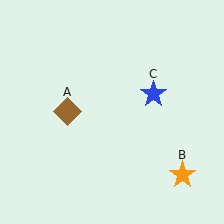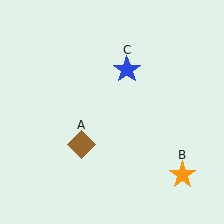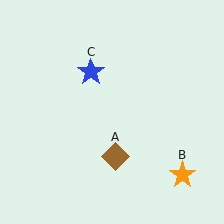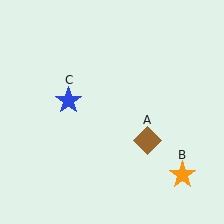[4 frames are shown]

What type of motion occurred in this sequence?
The brown diamond (object A), blue star (object C) rotated counterclockwise around the center of the scene.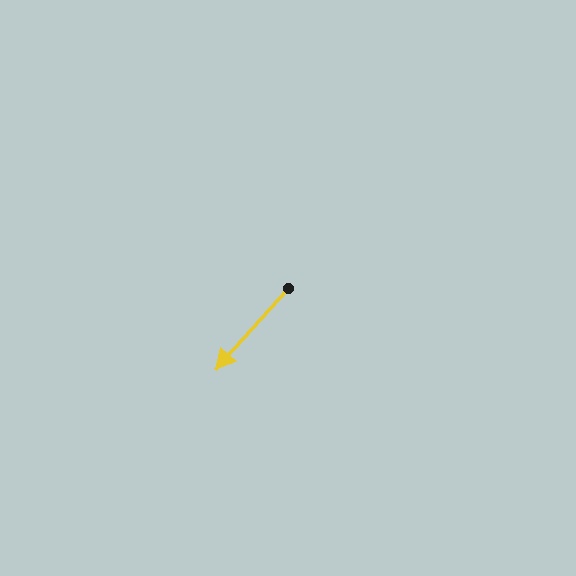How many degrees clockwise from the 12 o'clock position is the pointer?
Approximately 222 degrees.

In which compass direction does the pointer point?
Southwest.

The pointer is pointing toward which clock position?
Roughly 7 o'clock.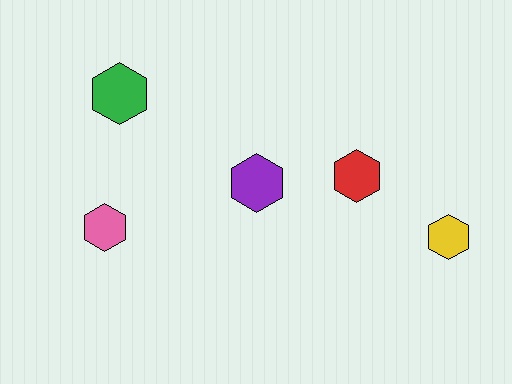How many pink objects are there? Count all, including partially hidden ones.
There is 1 pink object.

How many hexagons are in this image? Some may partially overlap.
There are 5 hexagons.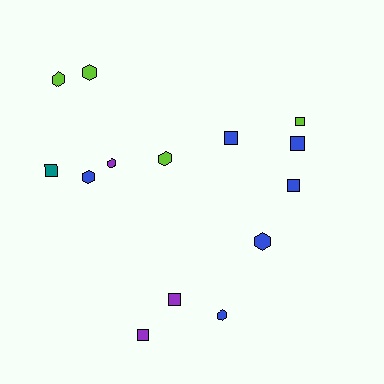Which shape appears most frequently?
Hexagon, with 7 objects.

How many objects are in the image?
There are 14 objects.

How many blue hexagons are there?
There are 3 blue hexagons.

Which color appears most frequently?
Blue, with 6 objects.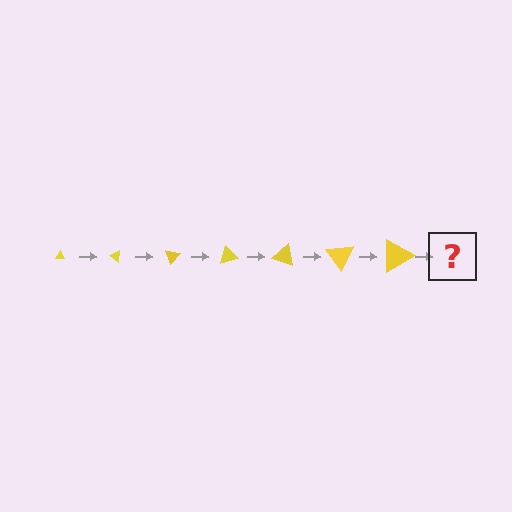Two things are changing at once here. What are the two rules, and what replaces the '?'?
The two rules are that the triangle grows larger each step and it rotates 35 degrees each step. The '?' should be a triangle, larger than the previous one and rotated 245 degrees from the start.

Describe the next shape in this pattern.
It should be a triangle, larger than the previous one and rotated 245 degrees from the start.